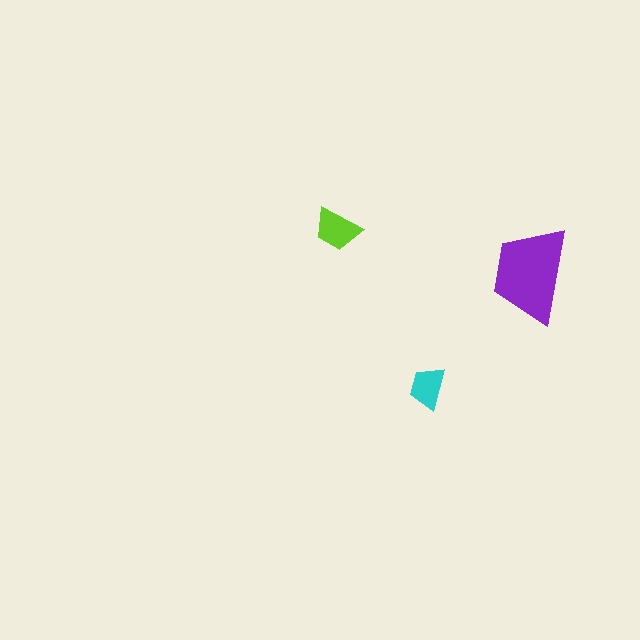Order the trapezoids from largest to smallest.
the purple one, the lime one, the cyan one.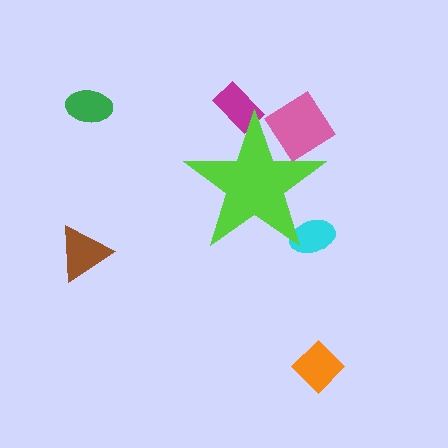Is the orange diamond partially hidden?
No, the orange diamond is fully visible.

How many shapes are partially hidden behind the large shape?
3 shapes are partially hidden.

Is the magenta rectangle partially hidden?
Yes, the magenta rectangle is partially hidden behind the lime star.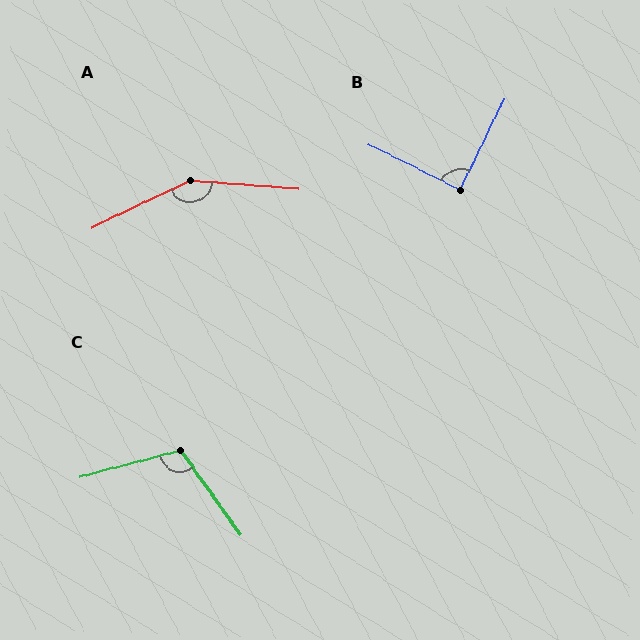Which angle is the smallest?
B, at approximately 89 degrees.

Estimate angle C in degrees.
Approximately 111 degrees.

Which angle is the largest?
A, at approximately 150 degrees.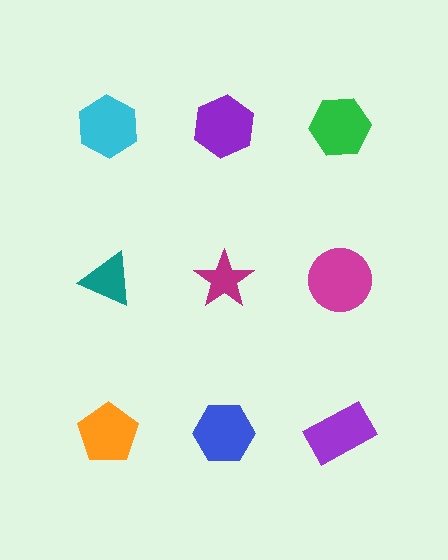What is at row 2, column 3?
A magenta circle.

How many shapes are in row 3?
3 shapes.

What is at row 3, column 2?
A blue hexagon.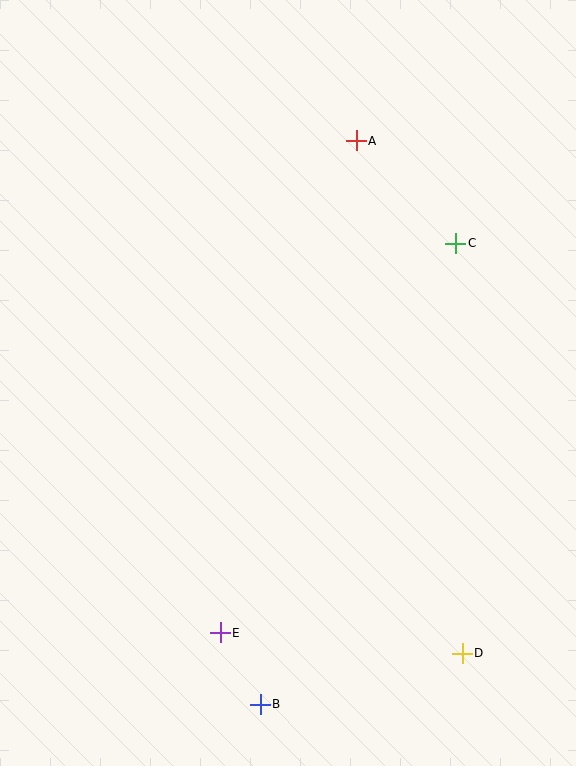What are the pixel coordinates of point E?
Point E is at (220, 633).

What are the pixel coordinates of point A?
Point A is at (356, 141).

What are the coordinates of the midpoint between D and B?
The midpoint between D and B is at (361, 679).